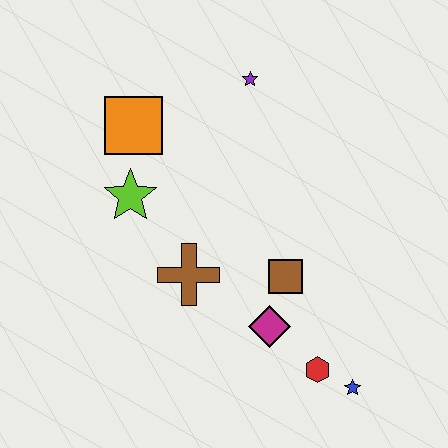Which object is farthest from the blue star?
The orange square is farthest from the blue star.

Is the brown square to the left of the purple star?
No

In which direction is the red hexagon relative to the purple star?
The red hexagon is below the purple star.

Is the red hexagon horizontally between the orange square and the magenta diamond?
No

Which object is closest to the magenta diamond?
The brown square is closest to the magenta diamond.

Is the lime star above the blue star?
Yes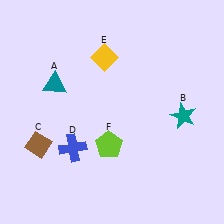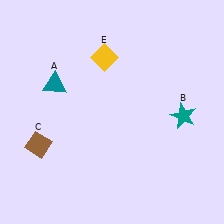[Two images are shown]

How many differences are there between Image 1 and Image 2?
There are 2 differences between the two images.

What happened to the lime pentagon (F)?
The lime pentagon (F) was removed in Image 2. It was in the bottom-left area of Image 1.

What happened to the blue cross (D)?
The blue cross (D) was removed in Image 2. It was in the bottom-left area of Image 1.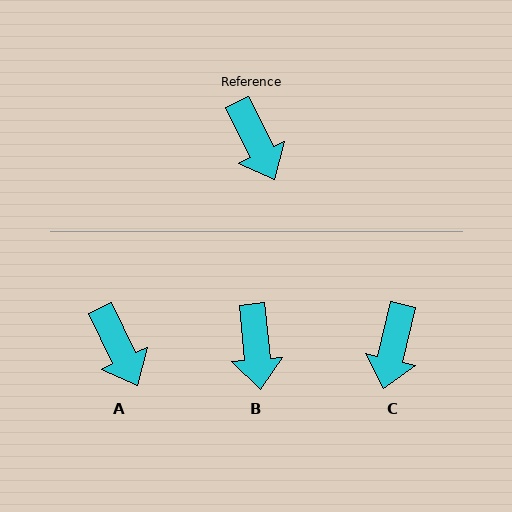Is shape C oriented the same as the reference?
No, it is off by about 39 degrees.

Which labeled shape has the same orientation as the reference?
A.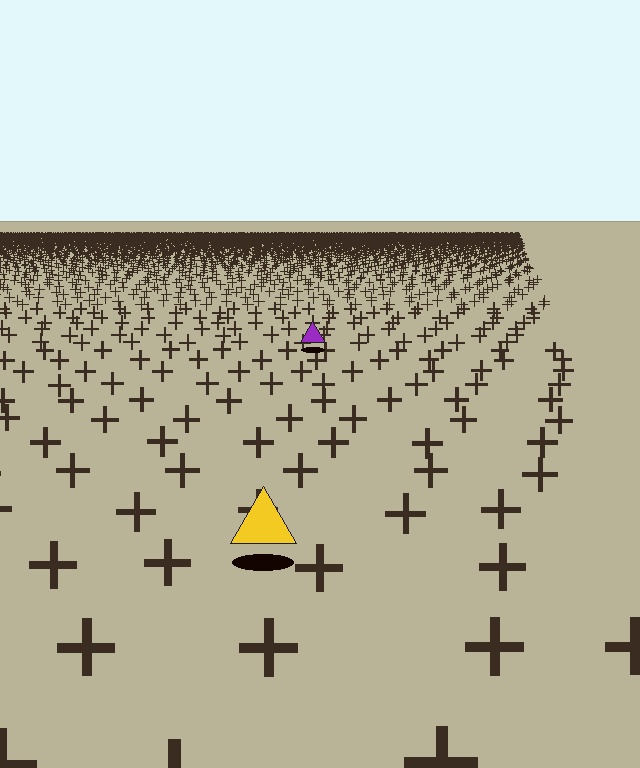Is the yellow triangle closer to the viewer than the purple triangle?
Yes. The yellow triangle is closer — you can tell from the texture gradient: the ground texture is coarser near it.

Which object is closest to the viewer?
The yellow triangle is closest. The texture marks near it are larger and more spread out.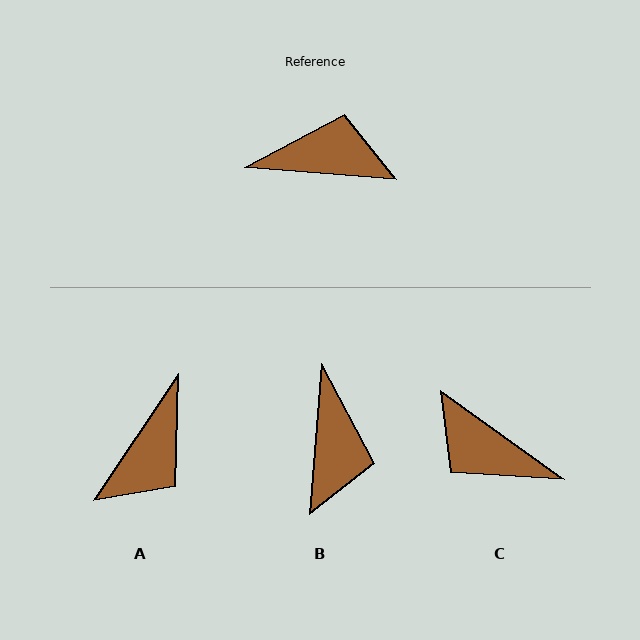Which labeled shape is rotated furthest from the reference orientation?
C, about 149 degrees away.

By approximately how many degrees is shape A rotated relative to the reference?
Approximately 119 degrees clockwise.